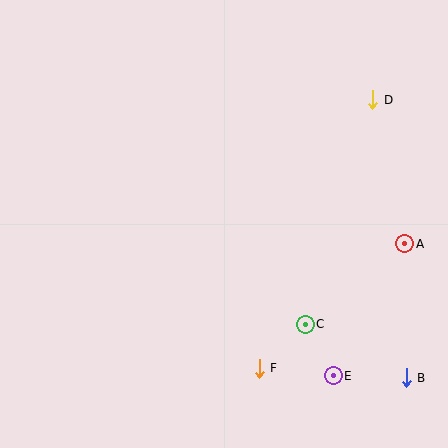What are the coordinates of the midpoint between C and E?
The midpoint between C and E is at (319, 350).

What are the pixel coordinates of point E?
Point E is at (333, 376).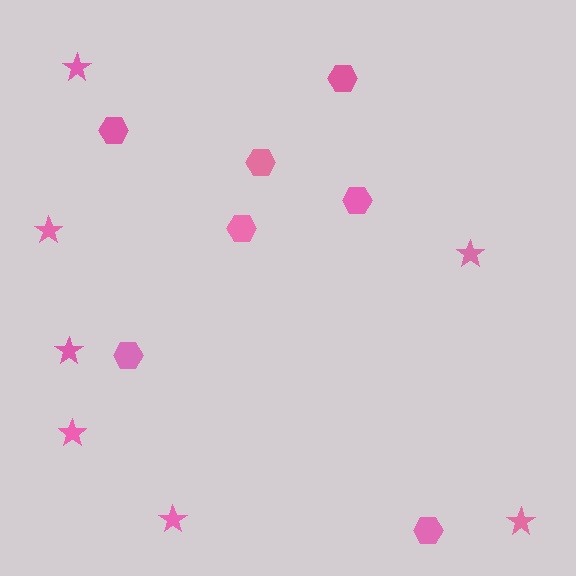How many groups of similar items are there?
There are 2 groups: one group of stars (7) and one group of hexagons (7).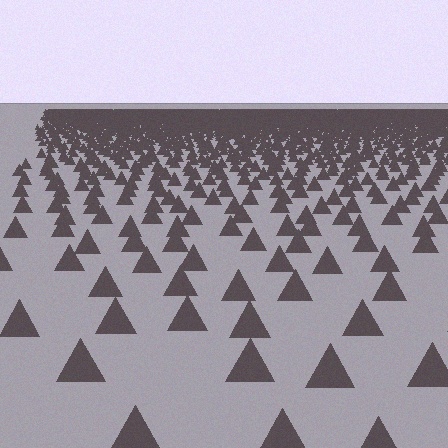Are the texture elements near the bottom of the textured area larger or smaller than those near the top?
Larger. Near the bottom, elements are closer to the viewer and appear at a bigger on-screen size.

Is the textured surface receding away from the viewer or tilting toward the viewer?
The surface is receding away from the viewer. Texture elements get smaller and denser toward the top.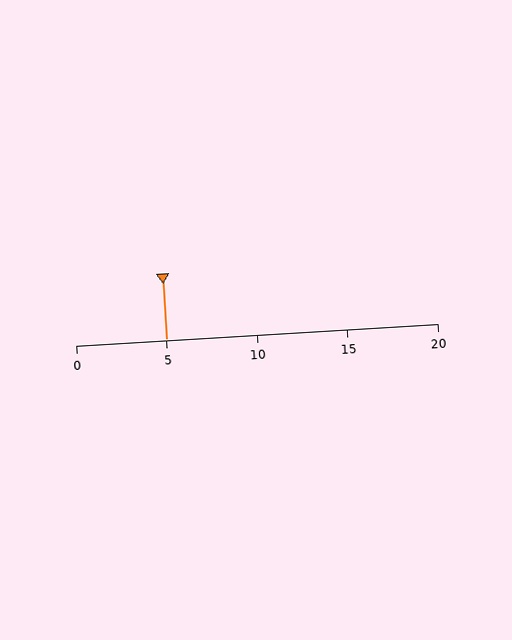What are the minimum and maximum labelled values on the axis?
The axis runs from 0 to 20.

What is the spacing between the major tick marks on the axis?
The major ticks are spaced 5 apart.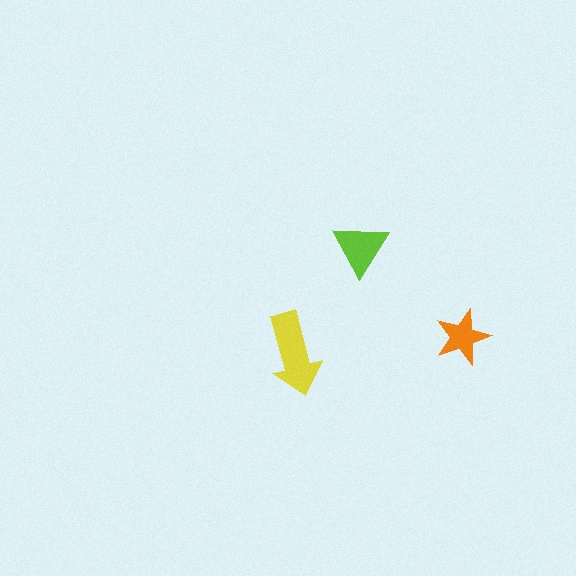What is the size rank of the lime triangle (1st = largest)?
2nd.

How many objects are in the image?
There are 3 objects in the image.